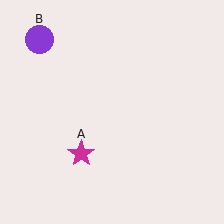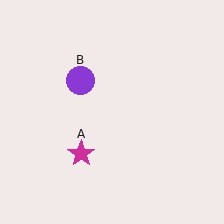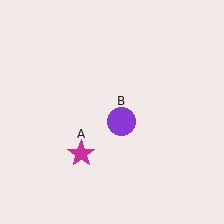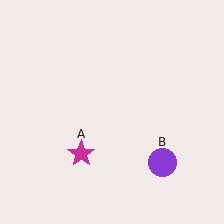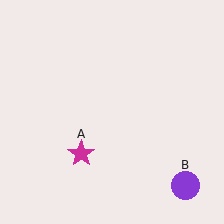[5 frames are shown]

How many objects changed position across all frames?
1 object changed position: purple circle (object B).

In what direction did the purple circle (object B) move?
The purple circle (object B) moved down and to the right.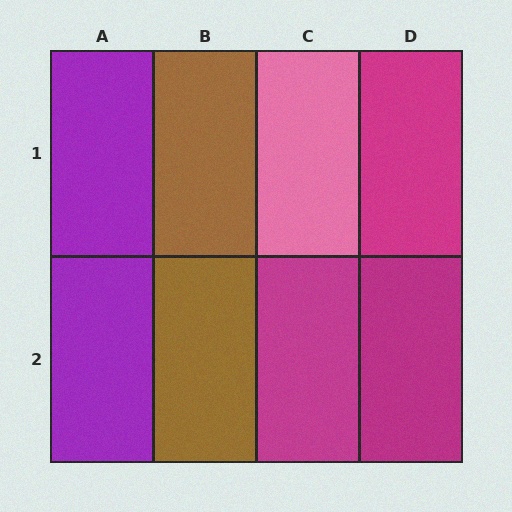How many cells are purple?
2 cells are purple.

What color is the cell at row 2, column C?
Magenta.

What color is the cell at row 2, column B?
Brown.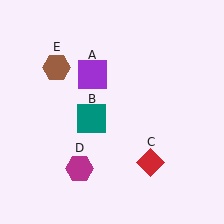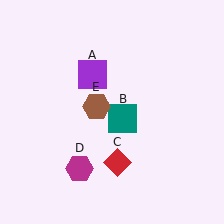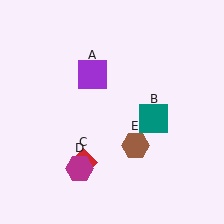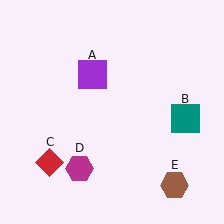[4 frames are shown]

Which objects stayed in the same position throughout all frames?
Purple square (object A) and magenta hexagon (object D) remained stationary.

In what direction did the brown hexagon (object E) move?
The brown hexagon (object E) moved down and to the right.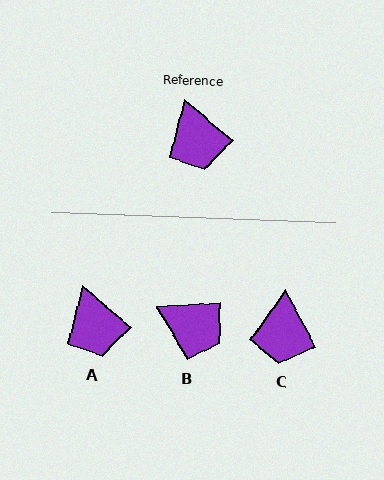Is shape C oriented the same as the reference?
No, it is off by about 22 degrees.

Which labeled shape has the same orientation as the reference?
A.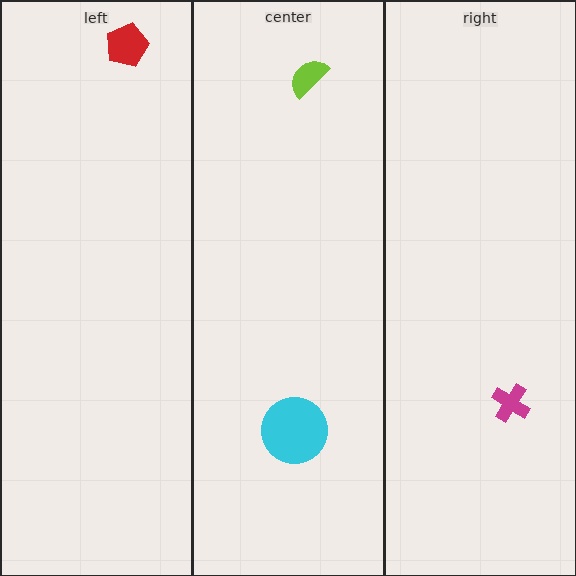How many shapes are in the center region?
2.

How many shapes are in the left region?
1.